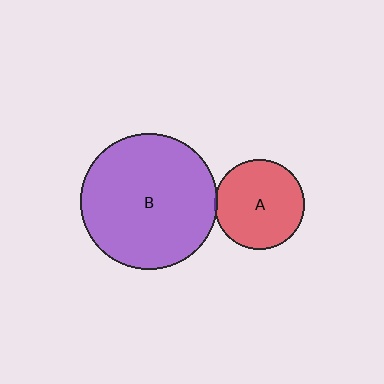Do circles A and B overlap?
Yes.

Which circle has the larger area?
Circle B (purple).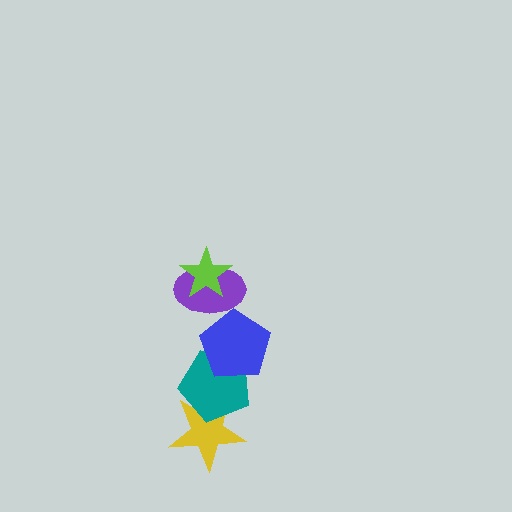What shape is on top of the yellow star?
The teal pentagon is on top of the yellow star.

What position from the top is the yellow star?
The yellow star is 5th from the top.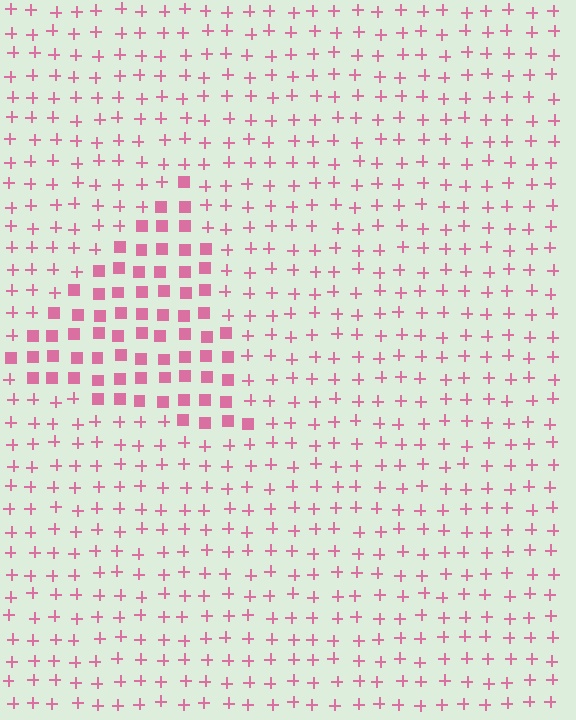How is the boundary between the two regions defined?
The boundary is defined by a change in element shape: squares inside vs. plus signs outside. All elements share the same color and spacing.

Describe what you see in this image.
The image is filled with small pink elements arranged in a uniform grid. A triangle-shaped region contains squares, while the surrounding area contains plus signs. The boundary is defined purely by the change in element shape.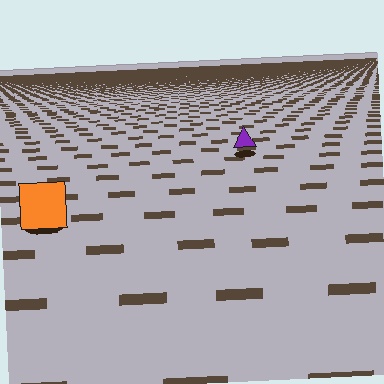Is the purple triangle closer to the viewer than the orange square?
No. The orange square is closer — you can tell from the texture gradient: the ground texture is coarser near it.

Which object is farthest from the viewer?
The purple triangle is farthest from the viewer. It appears smaller and the ground texture around it is denser.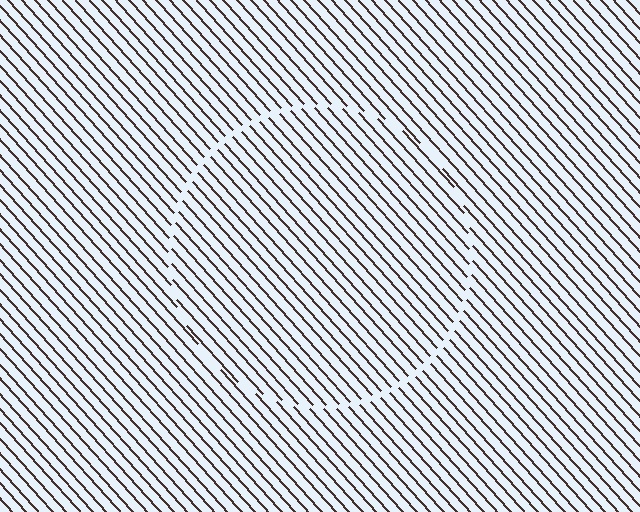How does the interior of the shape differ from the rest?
The interior of the shape contains the same grating, shifted by half a period — the contour is defined by the phase discontinuity where line-ends from the inner and outer gratings abut.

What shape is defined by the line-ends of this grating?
An illusory circle. The interior of the shape contains the same grating, shifted by half a period — the contour is defined by the phase discontinuity where line-ends from the inner and outer gratings abut.